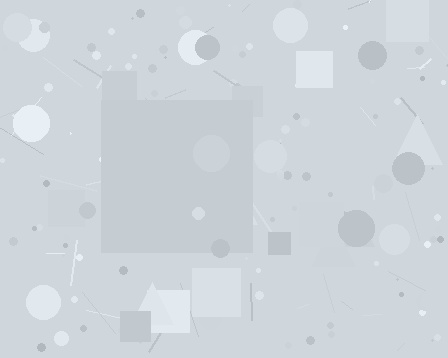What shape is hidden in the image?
A square is hidden in the image.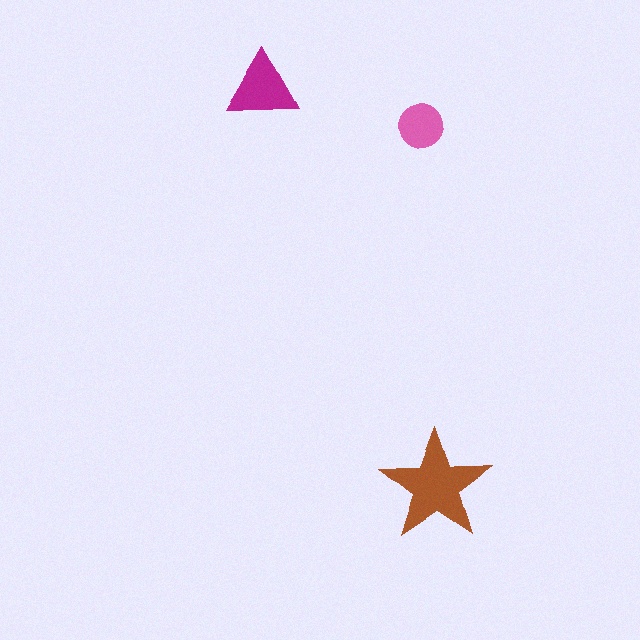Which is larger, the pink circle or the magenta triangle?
The magenta triangle.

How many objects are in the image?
There are 3 objects in the image.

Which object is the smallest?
The pink circle.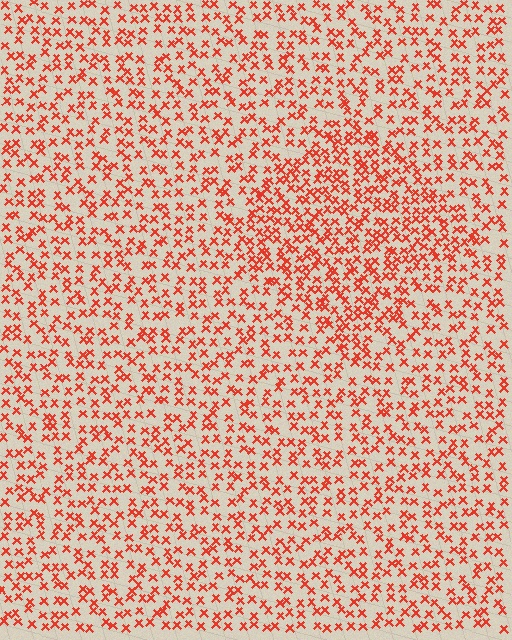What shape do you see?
I see a diamond.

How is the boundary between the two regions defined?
The boundary is defined by a change in element density (approximately 1.6x ratio). All elements are the same color, size, and shape.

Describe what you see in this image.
The image contains small red elements arranged at two different densities. A diamond-shaped region is visible where the elements are more densely packed than the surrounding area.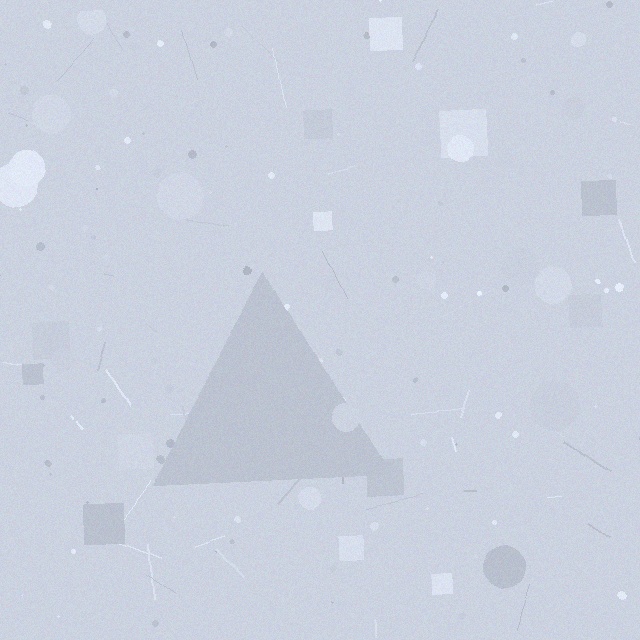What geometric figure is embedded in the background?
A triangle is embedded in the background.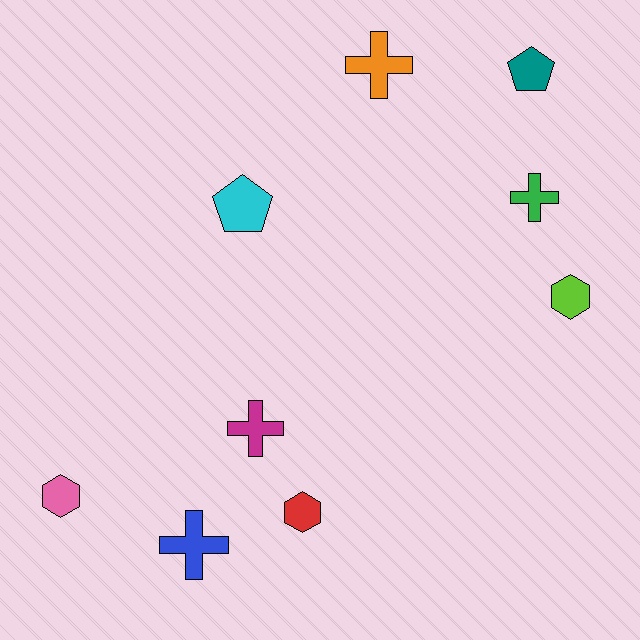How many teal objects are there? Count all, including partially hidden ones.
There is 1 teal object.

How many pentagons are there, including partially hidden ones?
There are 2 pentagons.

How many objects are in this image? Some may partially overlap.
There are 9 objects.